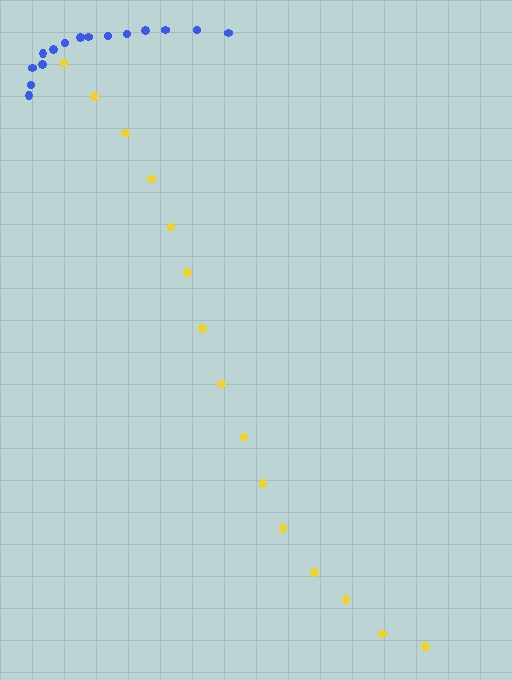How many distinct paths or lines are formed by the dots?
There are 2 distinct paths.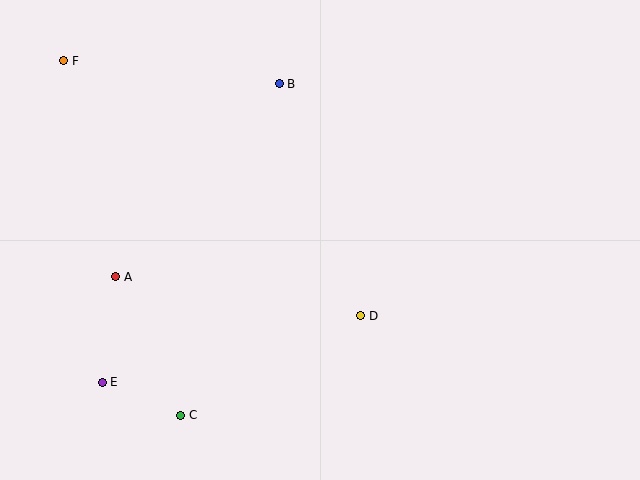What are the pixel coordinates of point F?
Point F is at (64, 61).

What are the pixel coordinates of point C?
Point C is at (181, 415).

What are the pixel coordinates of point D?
Point D is at (361, 316).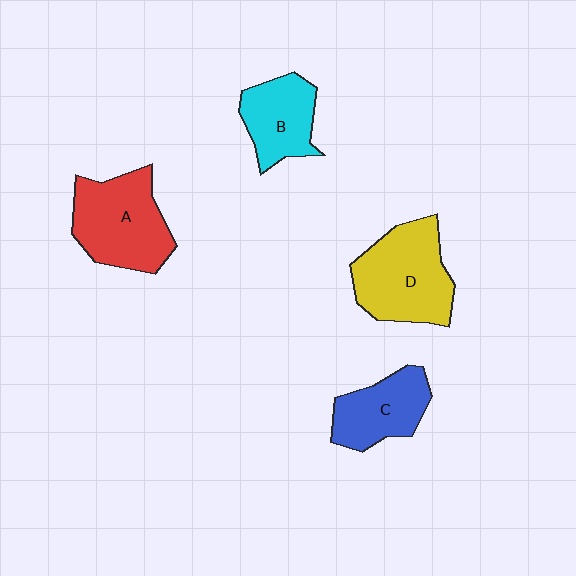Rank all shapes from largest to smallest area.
From largest to smallest: D (yellow), A (red), C (blue), B (cyan).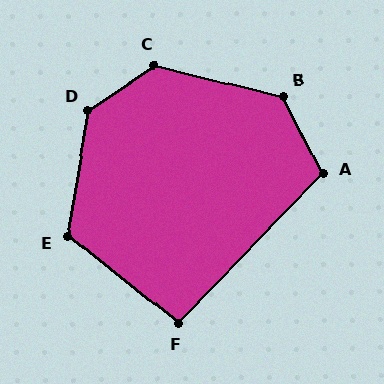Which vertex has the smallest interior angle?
F, at approximately 96 degrees.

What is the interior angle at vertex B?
Approximately 131 degrees (obtuse).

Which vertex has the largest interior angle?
D, at approximately 134 degrees.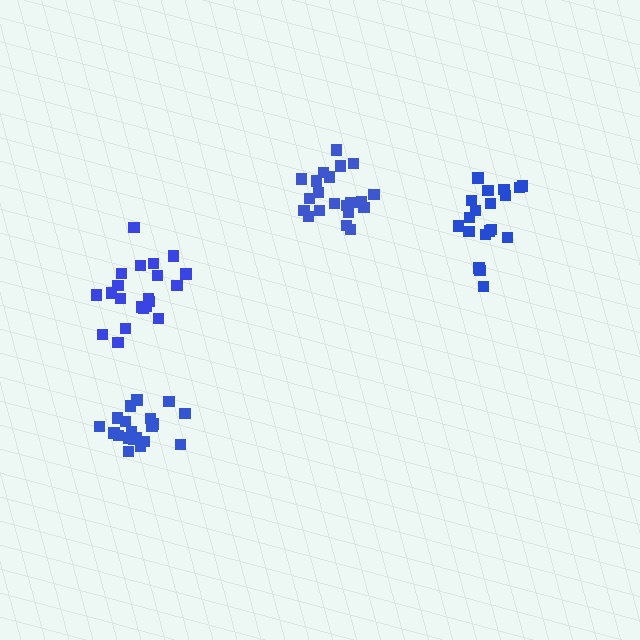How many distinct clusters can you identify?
There are 4 distinct clusters.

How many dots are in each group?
Group 1: 21 dots, Group 2: 21 dots, Group 3: 21 dots, Group 4: 19 dots (82 total).